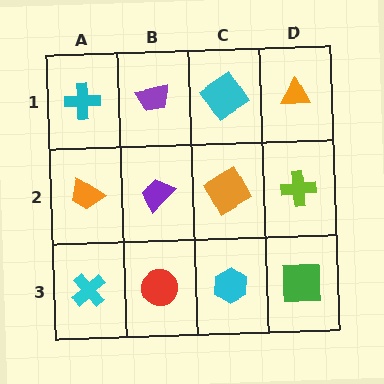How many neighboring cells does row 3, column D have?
2.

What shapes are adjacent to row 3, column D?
A lime cross (row 2, column D), a cyan hexagon (row 3, column C).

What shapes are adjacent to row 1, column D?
A lime cross (row 2, column D), a cyan diamond (row 1, column C).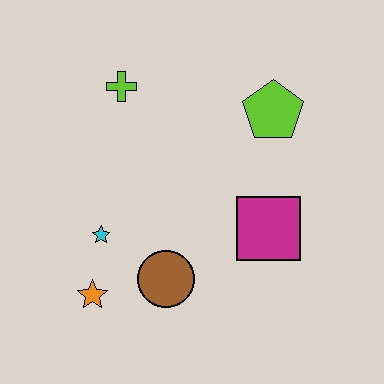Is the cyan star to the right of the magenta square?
No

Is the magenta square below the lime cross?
Yes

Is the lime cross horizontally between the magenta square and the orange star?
Yes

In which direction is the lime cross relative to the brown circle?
The lime cross is above the brown circle.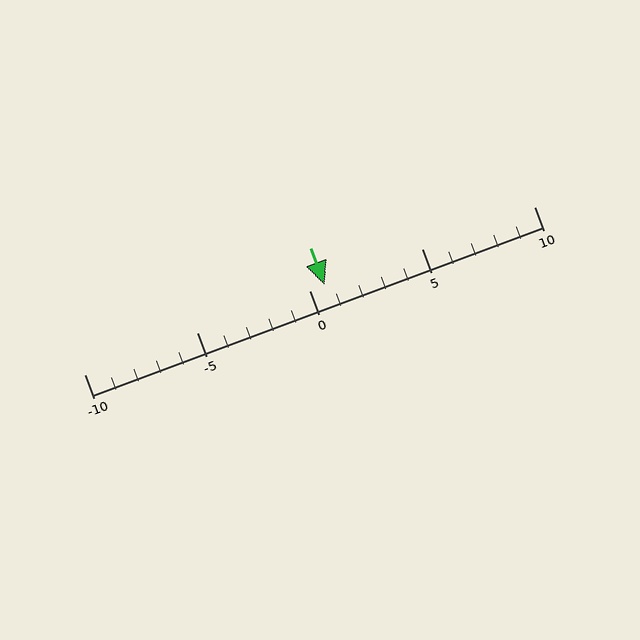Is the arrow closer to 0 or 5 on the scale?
The arrow is closer to 0.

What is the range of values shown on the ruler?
The ruler shows values from -10 to 10.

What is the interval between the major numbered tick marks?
The major tick marks are spaced 5 units apart.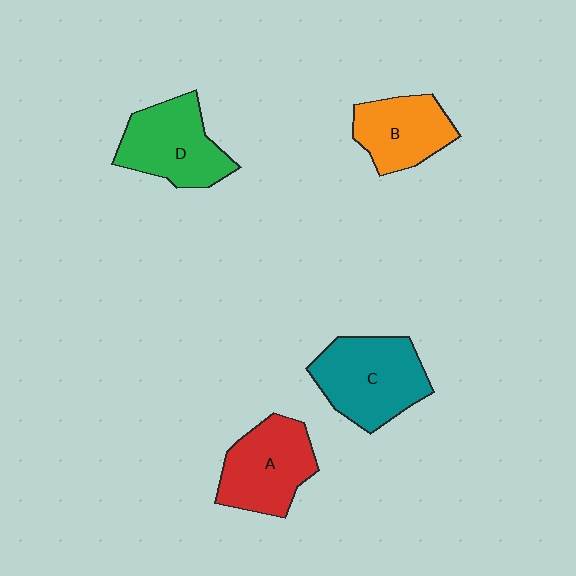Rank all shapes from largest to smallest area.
From largest to smallest: C (teal), D (green), A (red), B (orange).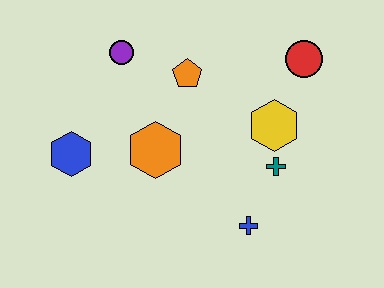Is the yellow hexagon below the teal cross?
No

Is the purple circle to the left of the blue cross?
Yes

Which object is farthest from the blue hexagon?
The red circle is farthest from the blue hexagon.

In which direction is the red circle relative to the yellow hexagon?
The red circle is above the yellow hexagon.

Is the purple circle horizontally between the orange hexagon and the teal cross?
No